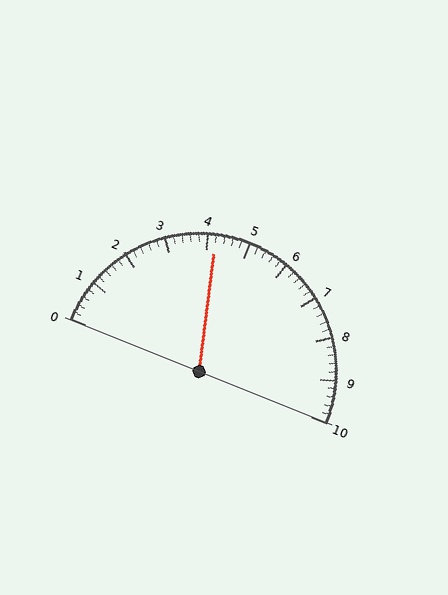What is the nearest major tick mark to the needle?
The nearest major tick mark is 4.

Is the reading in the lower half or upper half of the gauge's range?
The reading is in the lower half of the range (0 to 10).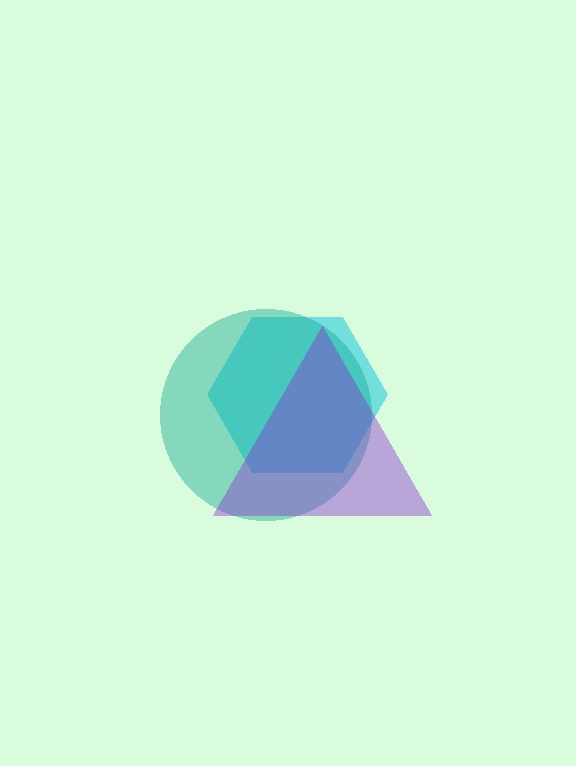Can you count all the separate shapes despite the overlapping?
Yes, there are 3 separate shapes.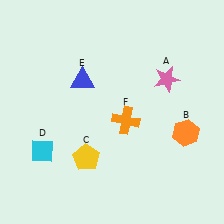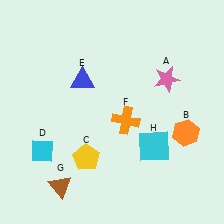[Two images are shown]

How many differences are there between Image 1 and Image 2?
There are 2 differences between the two images.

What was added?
A brown triangle (G), a cyan square (H) were added in Image 2.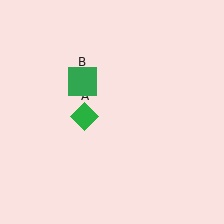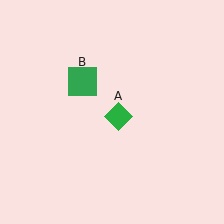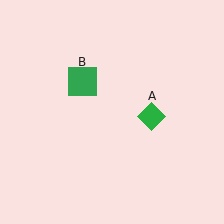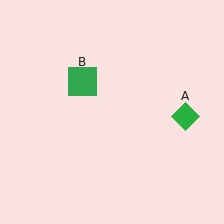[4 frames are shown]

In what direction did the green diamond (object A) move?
The green diamond (object A) moved right.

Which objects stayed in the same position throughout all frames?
Green square (object B) remained stationary.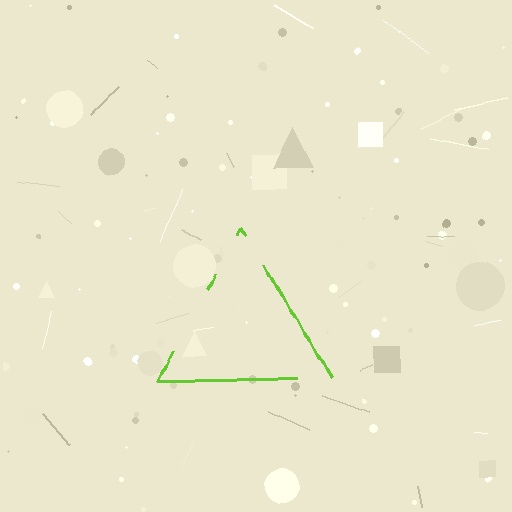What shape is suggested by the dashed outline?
The dashed outline suggests a triangle.